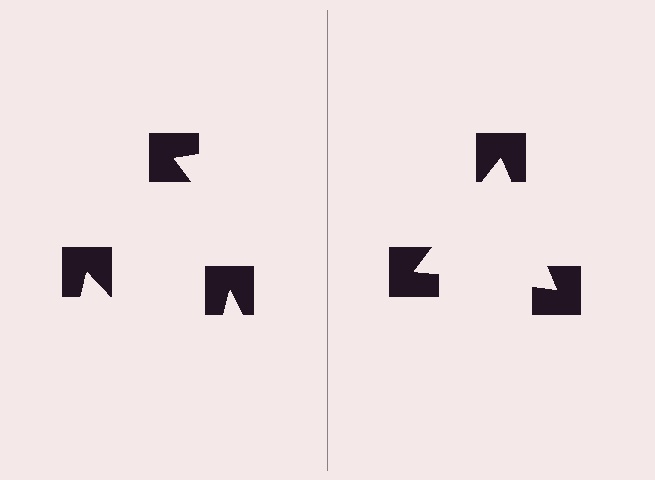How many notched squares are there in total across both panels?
6 — 3 on each side.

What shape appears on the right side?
An illusory triangle.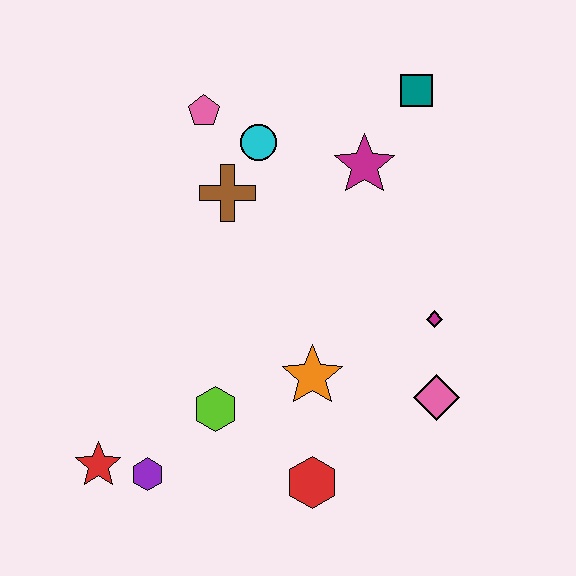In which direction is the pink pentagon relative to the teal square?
The pink pentagon is to the left of the teal square.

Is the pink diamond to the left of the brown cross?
No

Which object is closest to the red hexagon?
The orange star is closest to the red hexagon.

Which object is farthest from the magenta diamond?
The red star is farthest from the magenta diamond.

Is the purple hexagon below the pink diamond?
Yes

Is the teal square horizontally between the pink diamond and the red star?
Yes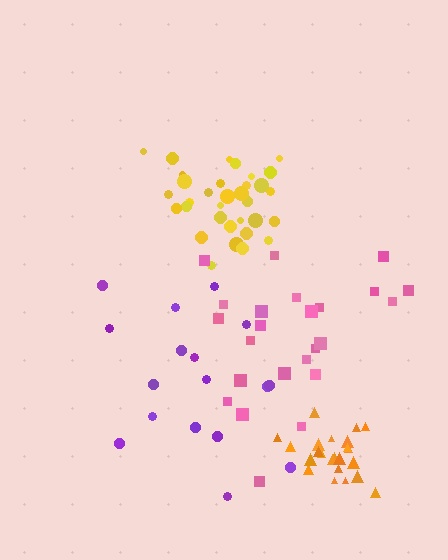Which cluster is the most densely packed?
Orange.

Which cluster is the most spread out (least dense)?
Purple.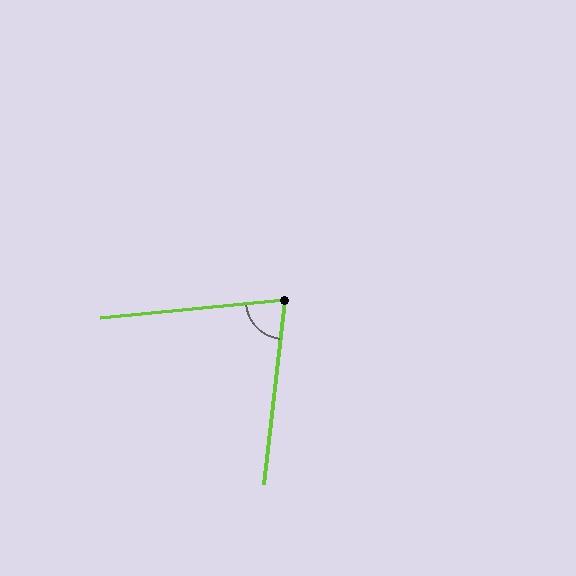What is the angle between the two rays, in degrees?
Approximately 78 degrees.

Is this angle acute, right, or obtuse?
It is acute.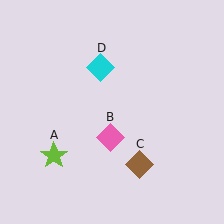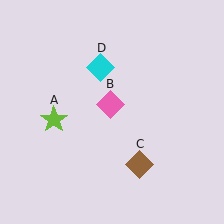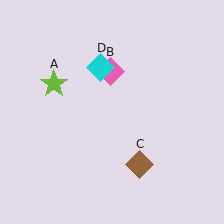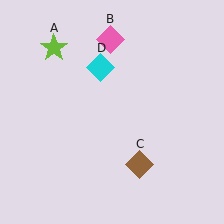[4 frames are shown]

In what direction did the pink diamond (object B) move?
The pink diamond (object B) moved up.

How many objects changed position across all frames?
2 objects changed position: lime star (object A), pink diamond (object B).